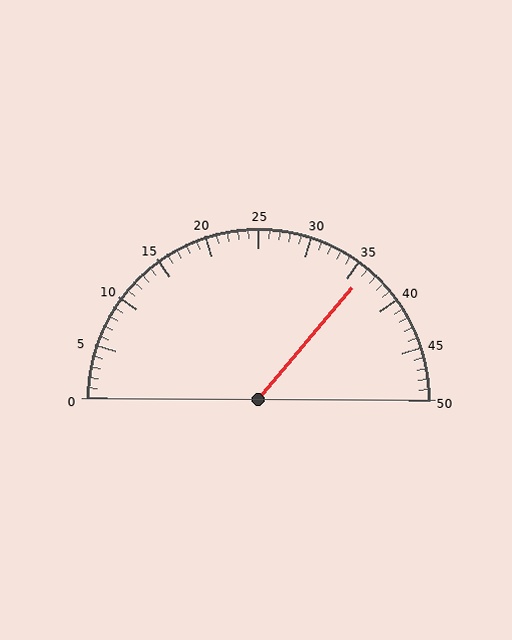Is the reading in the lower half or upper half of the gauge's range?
The reading is in the upper half of the range (0 to 50).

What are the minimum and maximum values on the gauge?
The gauge ranges from 0 to 50.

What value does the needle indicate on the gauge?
The needle indicates approximately 36.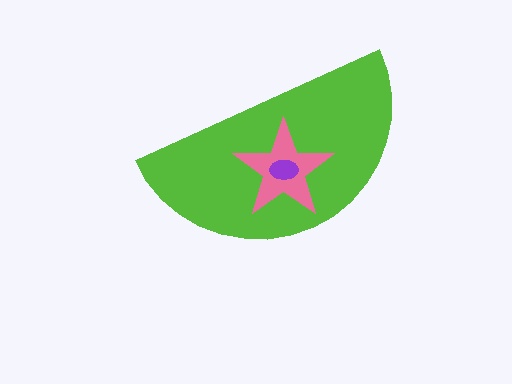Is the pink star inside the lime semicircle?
Yes.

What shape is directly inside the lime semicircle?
The pink star.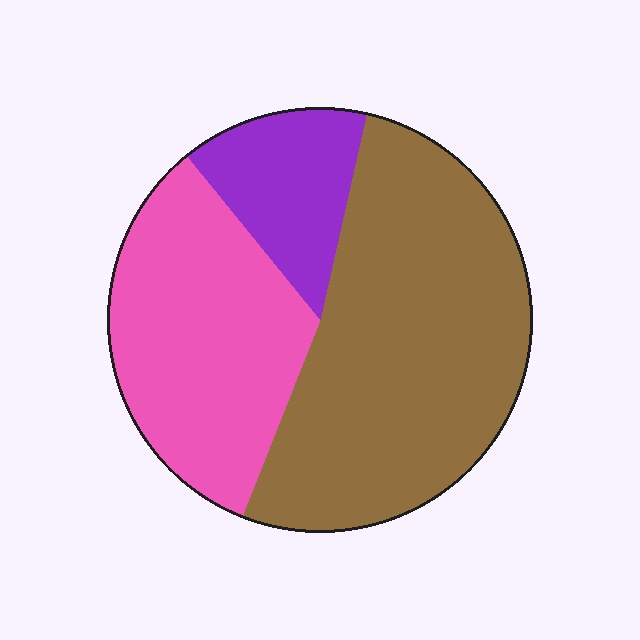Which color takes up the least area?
Purple, at roughly 15%.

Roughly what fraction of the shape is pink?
Pink covers about 35% of the shape.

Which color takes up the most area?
Brown, at roughly 50%.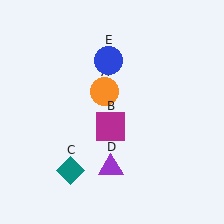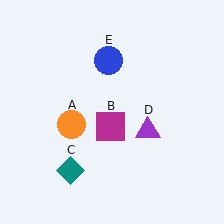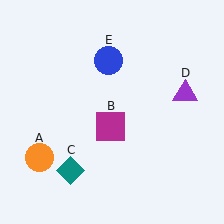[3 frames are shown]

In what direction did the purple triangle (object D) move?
The purple triangle (object D) moved up and to the right.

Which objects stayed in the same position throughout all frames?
Magenta square (object B) and teal diamond (object C) and blue circle (object E) remained stationary.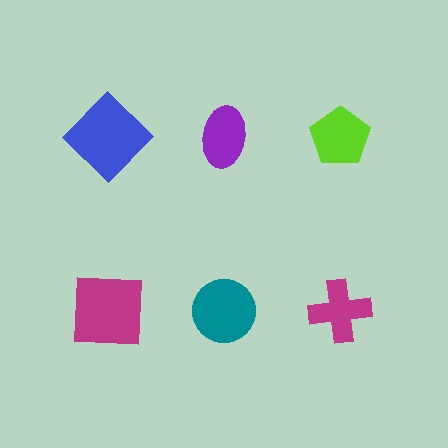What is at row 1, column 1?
A blue diamond.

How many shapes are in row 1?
3 shapes.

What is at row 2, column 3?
A magenta cross.